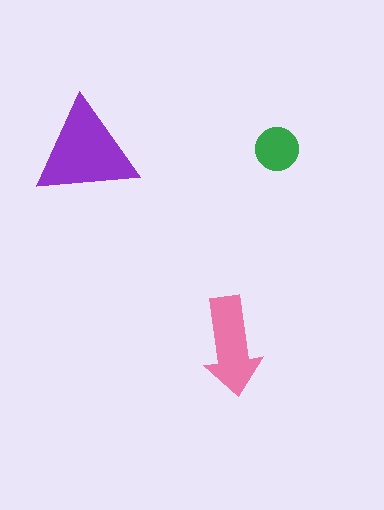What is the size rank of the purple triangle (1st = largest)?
1st.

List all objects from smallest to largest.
The green circle, the pink arrow, the purple triangle.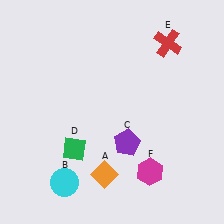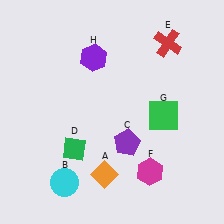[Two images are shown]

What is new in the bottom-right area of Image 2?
A green square (G) was added in the bottom-right area of Image 2.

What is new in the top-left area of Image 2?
A purple hexagon (H) was added in the top-left area of Image 2.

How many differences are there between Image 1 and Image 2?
There are 2 differences between the two images.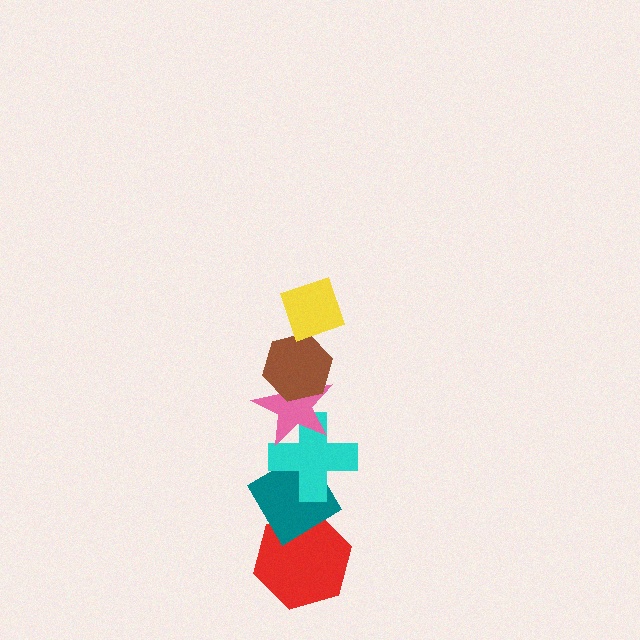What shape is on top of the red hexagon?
The teal diamond is on top of the red hexagon.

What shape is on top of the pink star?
The brown hexagon is on top of the pink star.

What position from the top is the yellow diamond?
The yellow diamond is 1st from the top.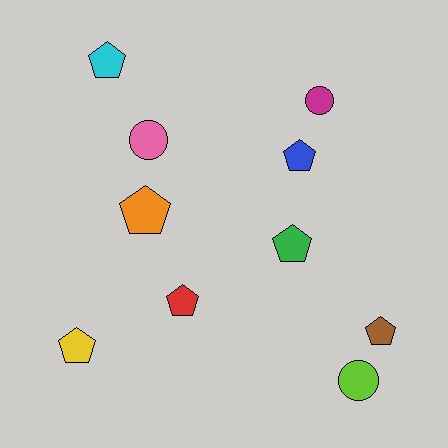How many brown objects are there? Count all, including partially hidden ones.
There is 1 brown object.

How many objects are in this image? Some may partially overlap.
There are 10 objects.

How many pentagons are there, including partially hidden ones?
There are 7 pentagons.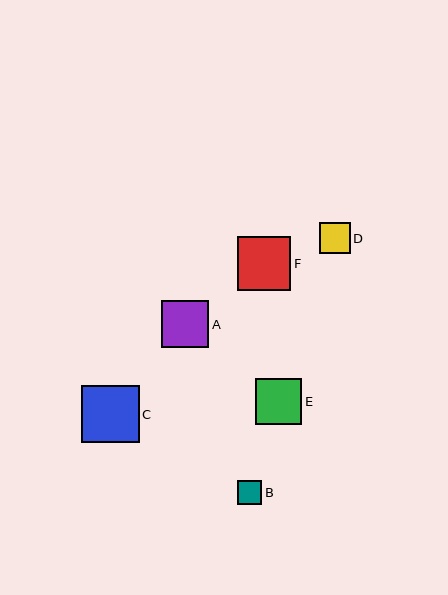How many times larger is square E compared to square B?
Square E is approximately 1.9 times the size of square B.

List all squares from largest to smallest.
From largest to smallest: C, F, A, E, D, B.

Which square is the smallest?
Square B is the smallest with a size of approximately 25 pixels.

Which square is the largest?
Square C is the largest with a size of approximately 58 pixels.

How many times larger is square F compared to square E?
Square F is approximately 1.2 times the size of square E.